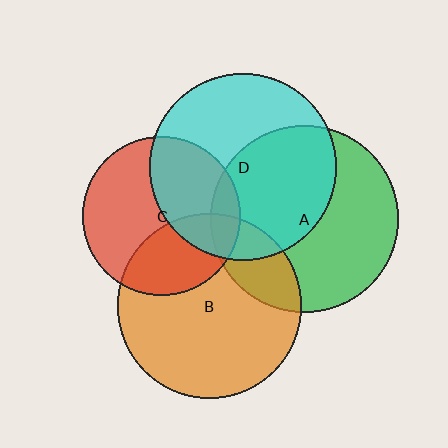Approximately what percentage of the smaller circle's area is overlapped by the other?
Approximately 10%.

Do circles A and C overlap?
Yes.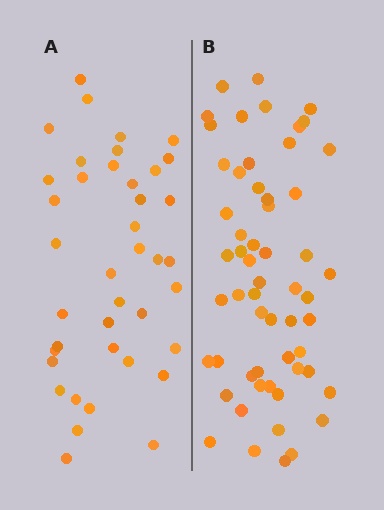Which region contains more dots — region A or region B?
Region B (the right region) has more dots.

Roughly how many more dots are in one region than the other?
Region B has approximately 15 more dots than region A.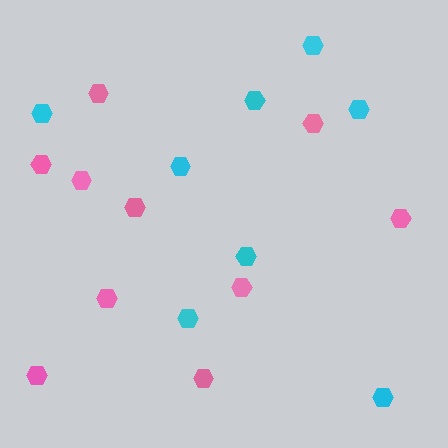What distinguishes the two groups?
There are 2 groups: one group of cyan hexagons (8) and one group of pink hexagons (10).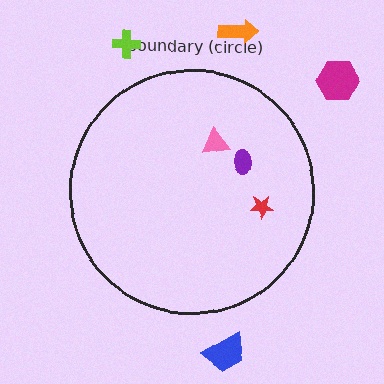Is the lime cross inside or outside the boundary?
Outside.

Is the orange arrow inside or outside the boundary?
Outside.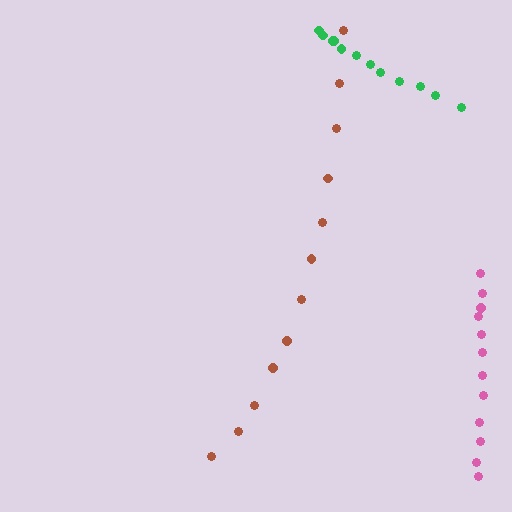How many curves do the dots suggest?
There are 3 distinct paths.